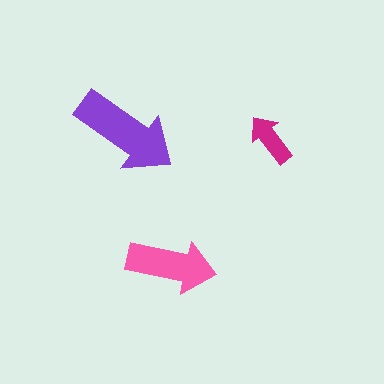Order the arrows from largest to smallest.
the purple one, the pink one, the magenta one.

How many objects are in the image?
There are 3 objects in the image.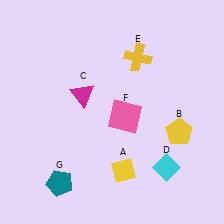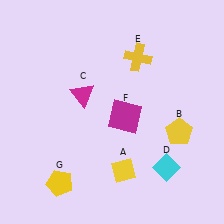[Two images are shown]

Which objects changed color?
F changed from pink to magenta. G changed from teal to yellow.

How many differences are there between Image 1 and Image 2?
There are 2 differences between the two images.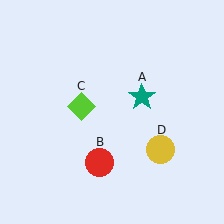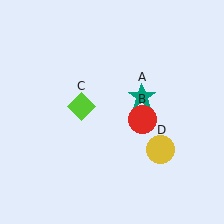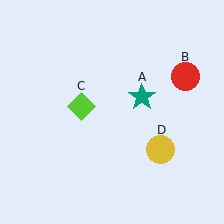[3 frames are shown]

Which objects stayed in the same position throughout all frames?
Teal star (object A) and lime diamond (object C) and yellow circle (object D) remained stationary.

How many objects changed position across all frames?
1 object changed position: red circle (object B).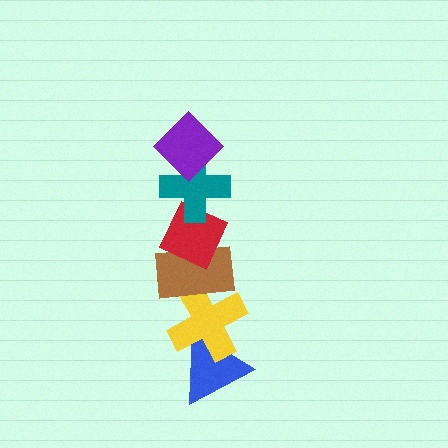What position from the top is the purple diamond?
The purple diamond is 1st from the top.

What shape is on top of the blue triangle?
The yellow cross is on top of the blue triangle.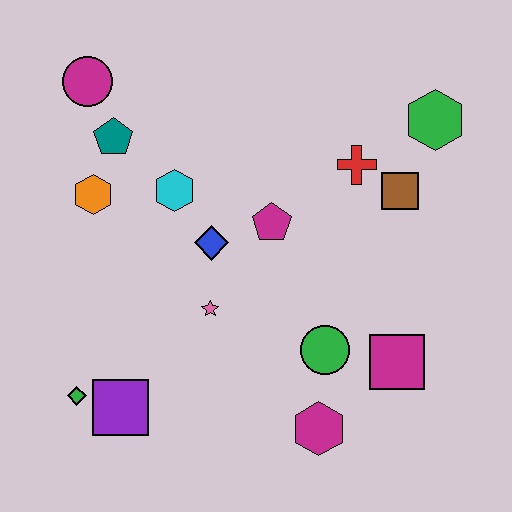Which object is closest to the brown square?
The red cross is closest to the brown square.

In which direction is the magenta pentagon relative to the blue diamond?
The magenta pentagon is to the right of the blue diamond.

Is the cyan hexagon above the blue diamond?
Yes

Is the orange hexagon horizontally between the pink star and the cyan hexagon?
No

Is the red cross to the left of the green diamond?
No